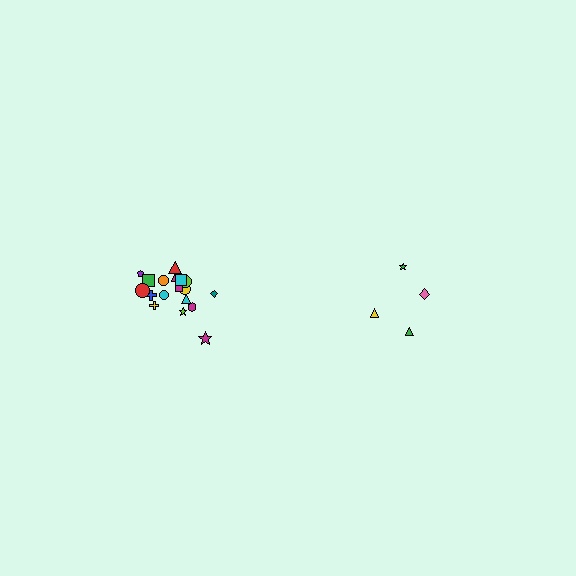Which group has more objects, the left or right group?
The left group.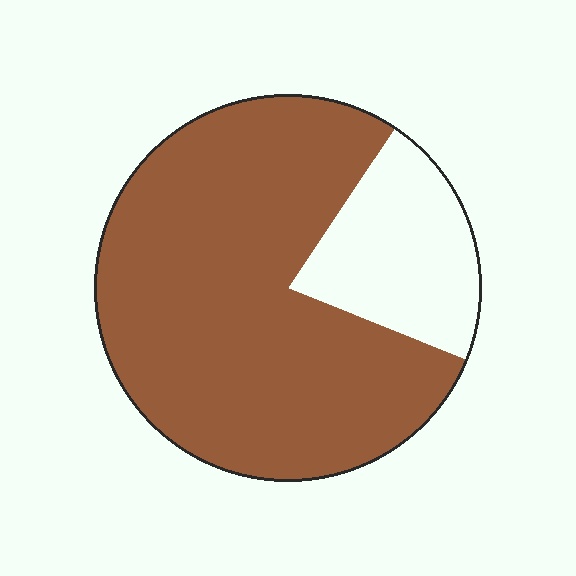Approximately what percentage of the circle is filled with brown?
Approximately 80%.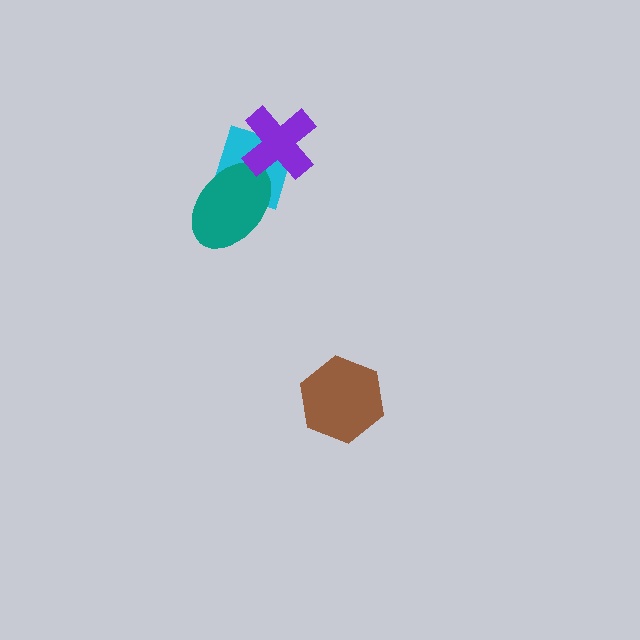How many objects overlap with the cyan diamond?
2 objects overlap with the cyan diamond.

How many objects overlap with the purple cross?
2 objects overlap with the purple cross.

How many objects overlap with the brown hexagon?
0 objects overlap with the brown hexagon.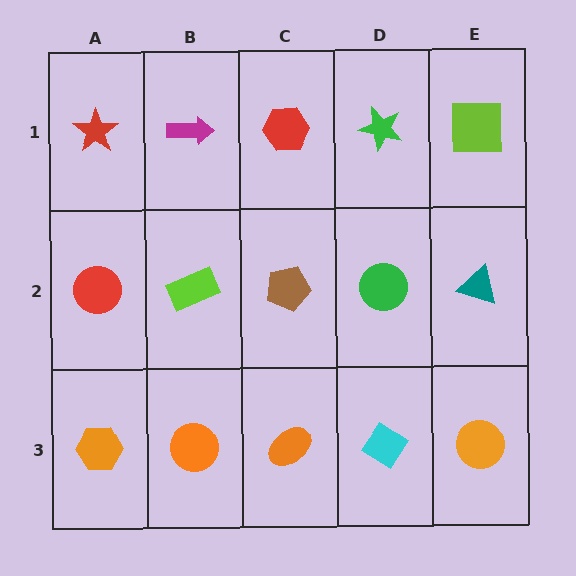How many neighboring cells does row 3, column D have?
3.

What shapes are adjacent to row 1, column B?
A lime rectangle (row 2, column B), a red star (row 1, column A), a red hexagon (row 1, column C).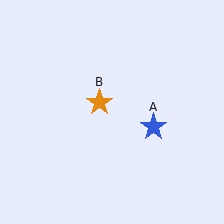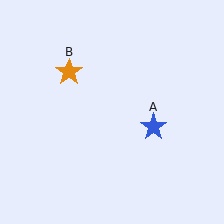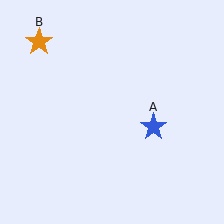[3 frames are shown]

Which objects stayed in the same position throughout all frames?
Blue star (object A) remained stationary.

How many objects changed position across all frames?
1 object changed position: orange star (object B).